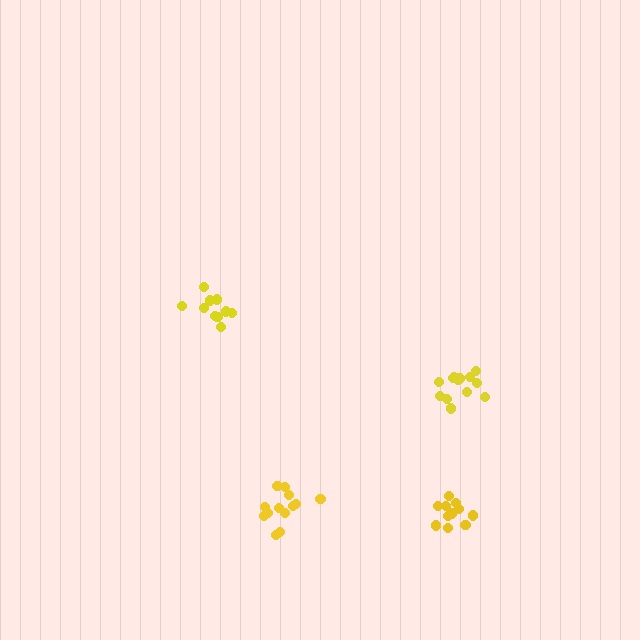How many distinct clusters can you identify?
There are 4 distinct clusters.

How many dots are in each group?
Group 1: 13 dots, Group 2: 10 dots, Group 3: 11 dots, Group 4: 13 dots (47 total).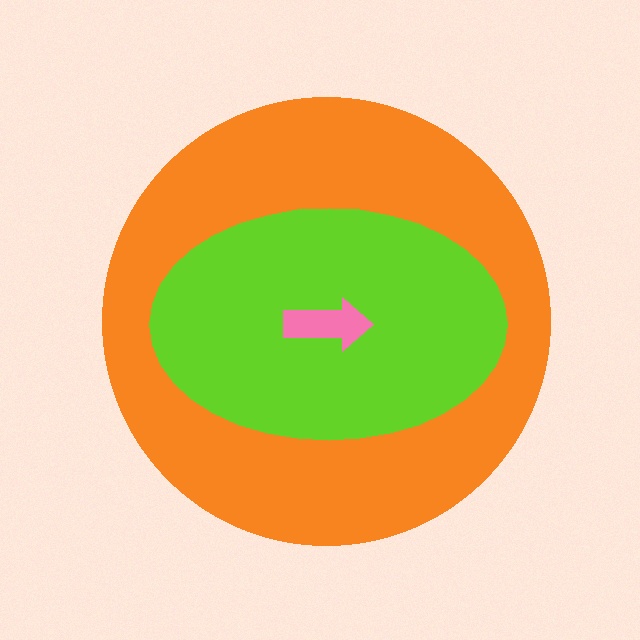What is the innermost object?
The pink arrow.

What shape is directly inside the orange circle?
The lime ellipse.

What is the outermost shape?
The orange circle.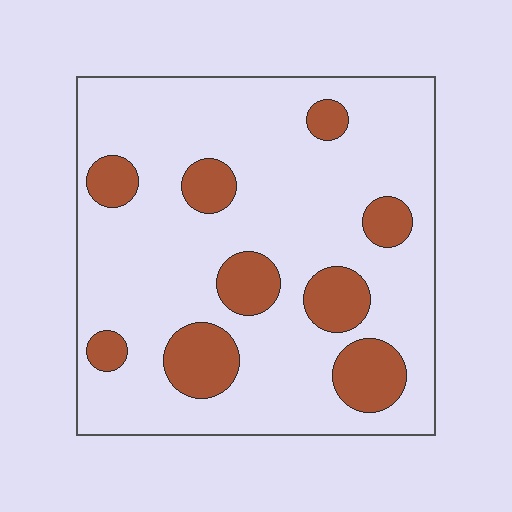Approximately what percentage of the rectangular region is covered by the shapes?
Approximately 20%.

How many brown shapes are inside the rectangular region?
9.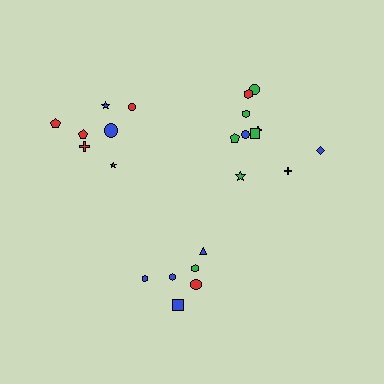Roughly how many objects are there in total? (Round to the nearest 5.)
Roughly 25 objects in total.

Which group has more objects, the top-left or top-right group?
The top-right group.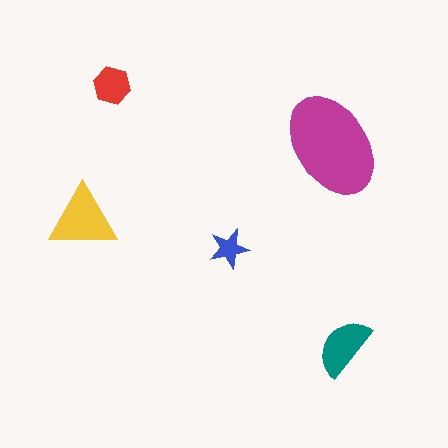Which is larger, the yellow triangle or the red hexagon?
The yellow triangle.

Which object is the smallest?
The blue star.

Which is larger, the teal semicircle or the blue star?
The teal semicircle.